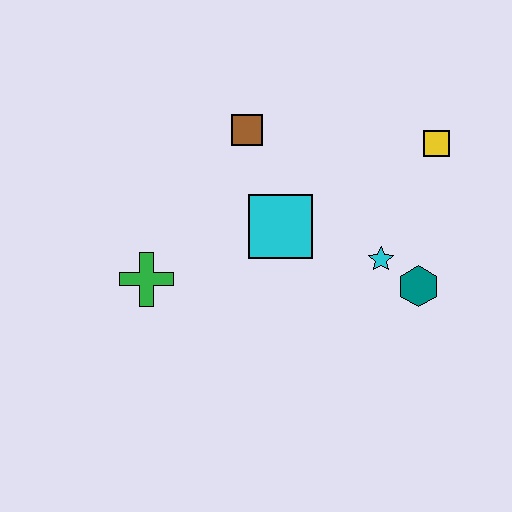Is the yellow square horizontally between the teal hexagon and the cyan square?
No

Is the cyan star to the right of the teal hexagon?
No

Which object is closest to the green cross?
The cyan square is closest to the green cross.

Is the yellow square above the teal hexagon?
Yes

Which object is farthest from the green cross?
The yellow square is farthest from the green cross.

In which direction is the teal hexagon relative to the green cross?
The teal hexagon is to the right of the green cross.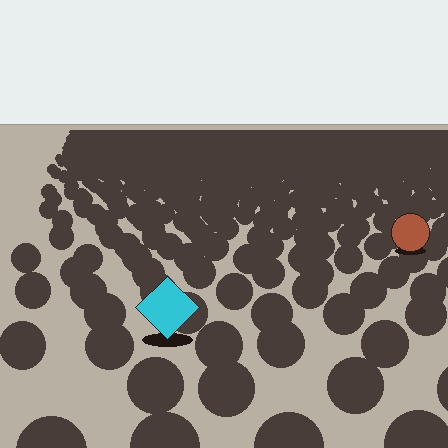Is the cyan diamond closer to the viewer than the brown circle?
Yes. The cyan diamond is closer — you can tell from the texture gradient: the ground texture is coarser near it.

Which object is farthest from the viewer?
The brown circle is farthest from the viewer. It appears smaller and the ground texture around it is denser.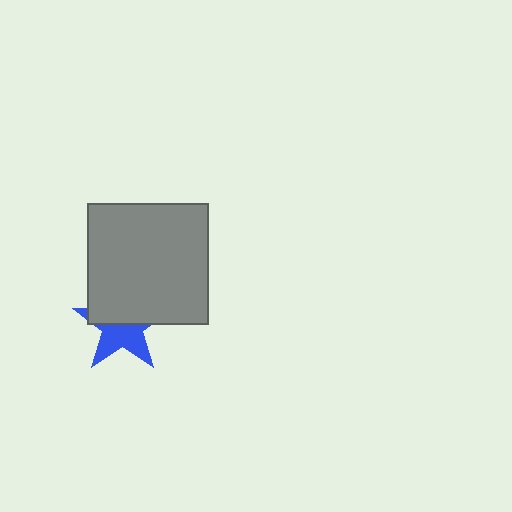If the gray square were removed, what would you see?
You would see the complete blue star.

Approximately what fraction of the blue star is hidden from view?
Roughly 52% of the blue star is hidden behind the gray square.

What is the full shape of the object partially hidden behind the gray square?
The partially hidden object is a blue star.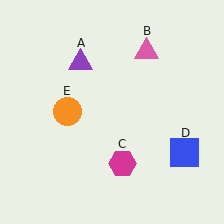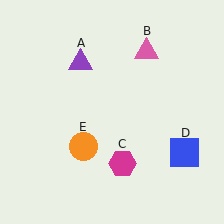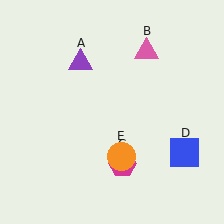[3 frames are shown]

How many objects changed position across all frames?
1 object changed position: orange circle (object E).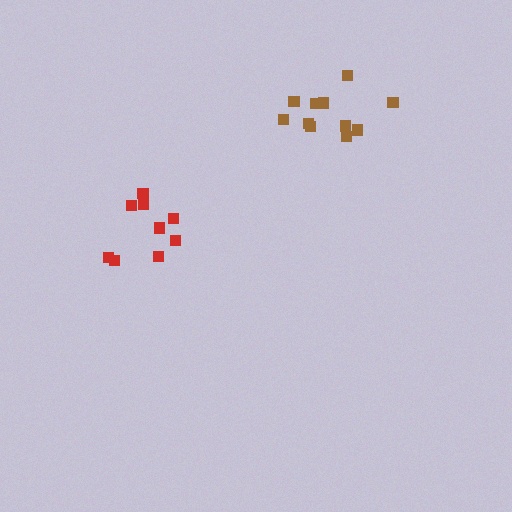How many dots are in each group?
Group 1: 11 dots, Group 2: 9 dots (20 total).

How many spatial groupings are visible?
There are 2 spatial groupings.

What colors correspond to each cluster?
The clusters are colored: brown, red.